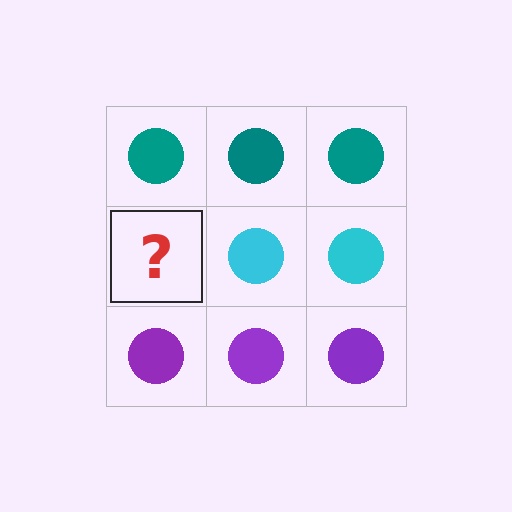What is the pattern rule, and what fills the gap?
The rule is that each row has a consistent color. The gap should be filled with a cyan circle.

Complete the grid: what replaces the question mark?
The question mark should be replaced with a cyan circle.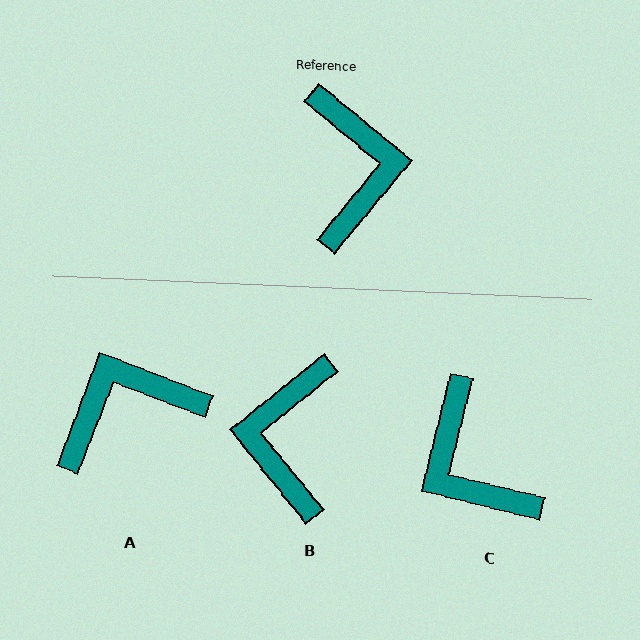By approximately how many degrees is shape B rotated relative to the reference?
Approximately 168 degrees counter-clockwise.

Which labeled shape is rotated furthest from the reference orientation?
B, about 168 degrees away.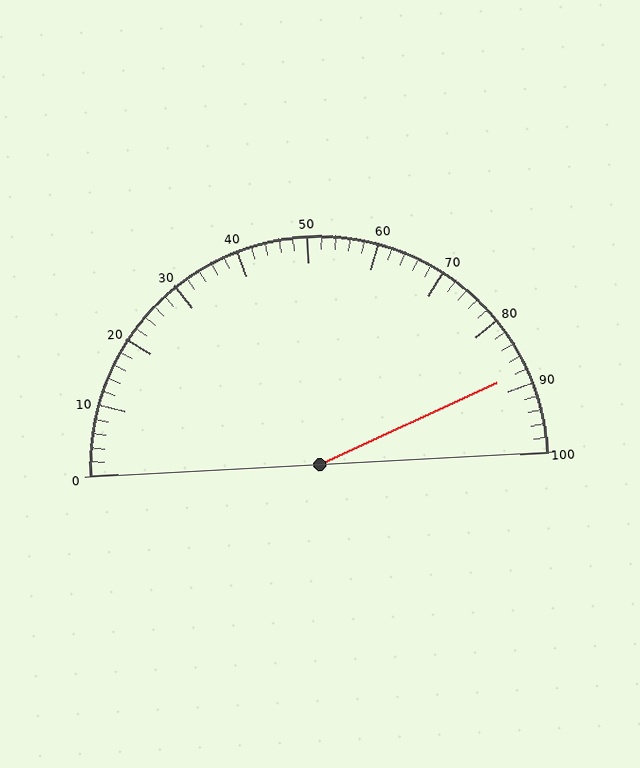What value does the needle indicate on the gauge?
The needle indicates approximately 88.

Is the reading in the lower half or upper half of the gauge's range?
The reading is in the upper half of the range (0 to 100).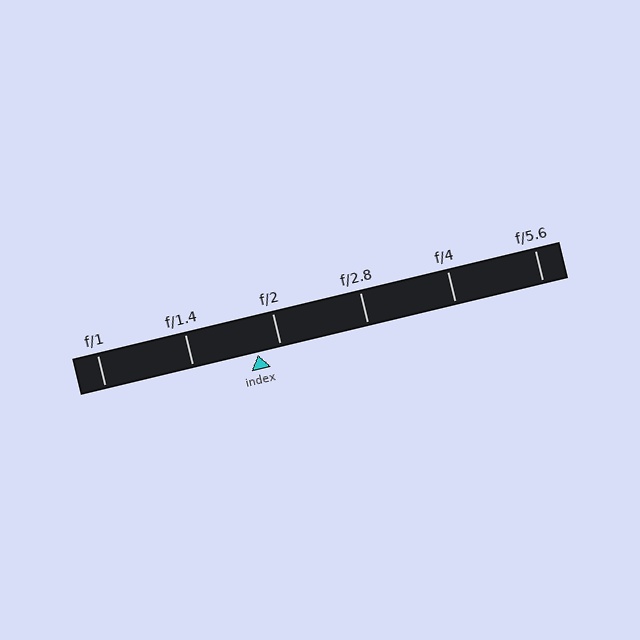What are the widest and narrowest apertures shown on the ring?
The widest aperture shown is f/1 and the narrowest is f/5.6.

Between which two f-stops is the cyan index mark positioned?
The index mark is between f/1.4 and f/2.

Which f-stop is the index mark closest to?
The index mark is closest to f/2.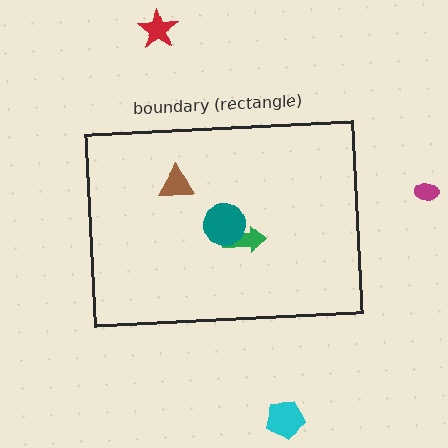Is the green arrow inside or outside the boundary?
Inside.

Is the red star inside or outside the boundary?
Outside.